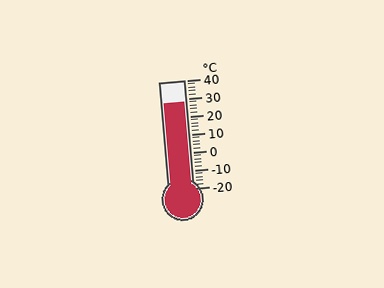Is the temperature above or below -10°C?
The temperature is above -10°C.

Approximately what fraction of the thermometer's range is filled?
The thermometer is filled to approximately 80% of its range.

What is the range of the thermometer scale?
The thermometer scale ranges from -20°C to 40°C.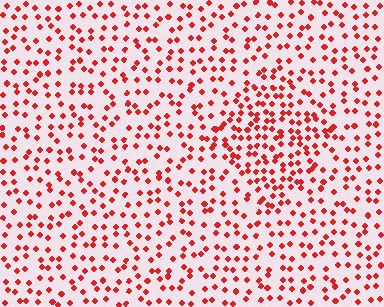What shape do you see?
I see a diamond.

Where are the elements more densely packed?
The elements are more densely packed inside the diamond boundary.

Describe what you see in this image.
The image contains small red elements arranged at two different densities. A diamond-shaped region is visible where the elements are more densely packed than the surrounding area.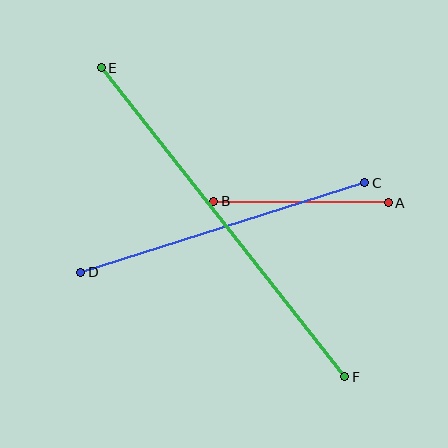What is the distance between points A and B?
The distance is approximately 174 pixels.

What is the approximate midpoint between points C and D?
The midpoint is at approximately (223, 227) pixels.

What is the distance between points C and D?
The distance is approximately 297 pixels.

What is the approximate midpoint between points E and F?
The midpoint is at approximately (223, 222) pixels.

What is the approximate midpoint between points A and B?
The midpoint is at approximately (301, 202) pixels.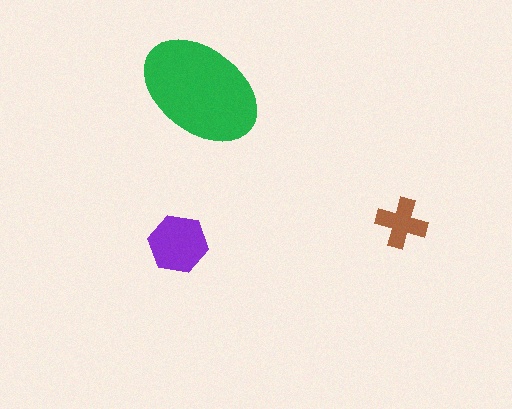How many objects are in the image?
There are 3 objects in the image.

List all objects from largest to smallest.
The green ellipse, the purple hexagon, the brown cross.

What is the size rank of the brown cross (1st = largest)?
3rd.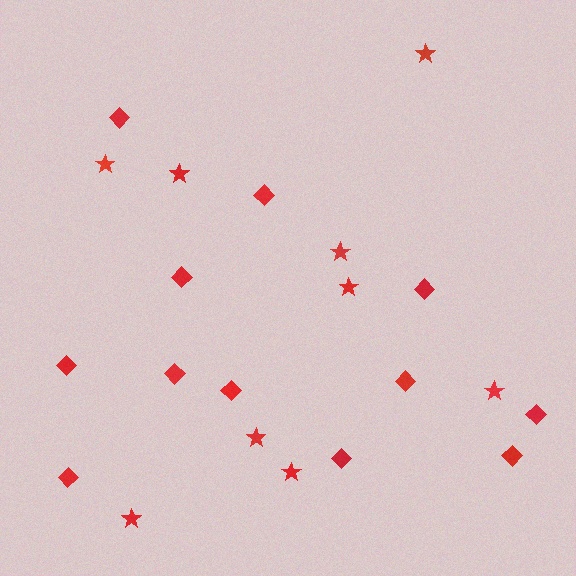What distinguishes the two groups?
There are 2 groups: one group of stars (9) and one group of diamonds (12).